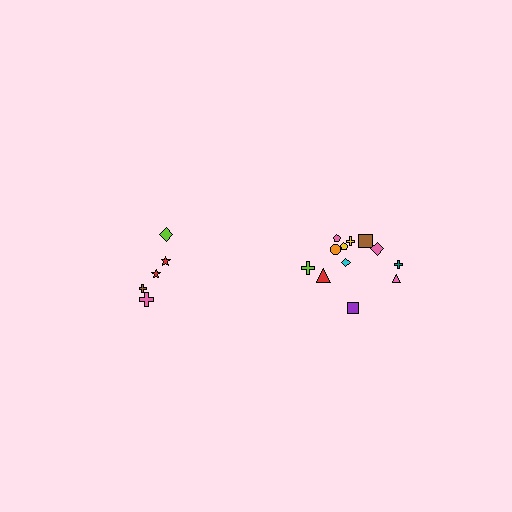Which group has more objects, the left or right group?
The right group.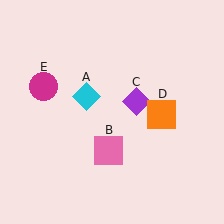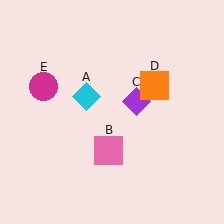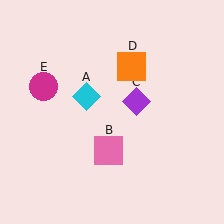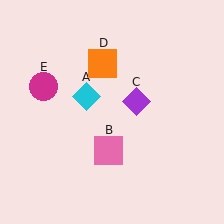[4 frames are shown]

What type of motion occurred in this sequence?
The orange square (object D) rotated counterclockwise around the center of the scene.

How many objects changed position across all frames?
1 object changed position: orange square (object D).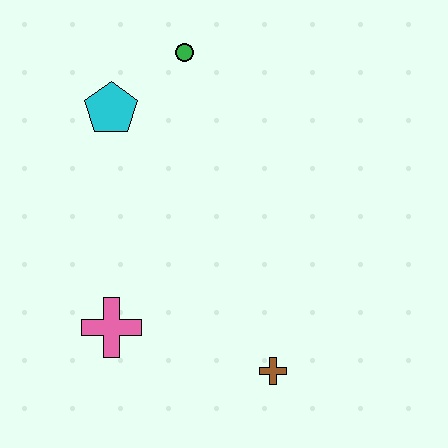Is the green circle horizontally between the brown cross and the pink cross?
Yes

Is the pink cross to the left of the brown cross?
Yes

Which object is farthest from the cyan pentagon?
The brown cross is farthest from the cyan pentagon.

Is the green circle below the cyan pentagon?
No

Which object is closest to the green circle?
The cyan pentagon is closest to the green circle.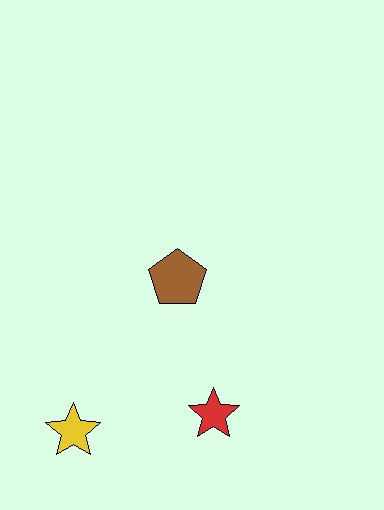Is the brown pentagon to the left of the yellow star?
No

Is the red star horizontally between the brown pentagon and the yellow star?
No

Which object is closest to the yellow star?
The red star is closest to the yellow star.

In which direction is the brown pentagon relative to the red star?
The brown pentagon is above the red star.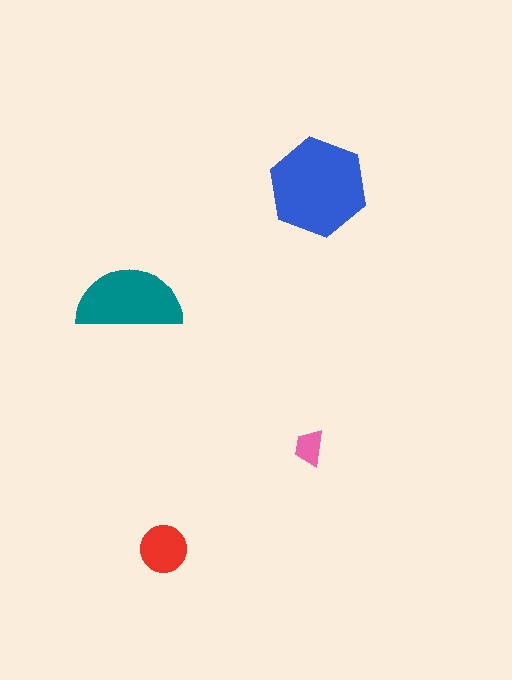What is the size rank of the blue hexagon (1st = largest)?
1st.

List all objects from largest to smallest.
The blue hexagon, the teal semicircle, the red circle, the pink trapezoid.